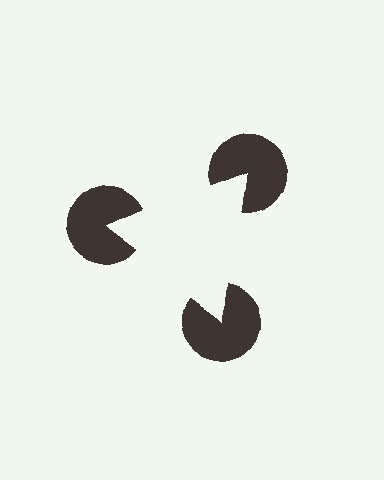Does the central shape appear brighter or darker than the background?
It typically appears slightly brighter than the background, even though no actual brightness change is drawn.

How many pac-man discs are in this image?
There are 3 — one at each vertex of the illusory triangle.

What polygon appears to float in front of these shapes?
An illusory triangle — its edges are inferred from the aligned wedge cuts in the pac-man discs, not physically drawn.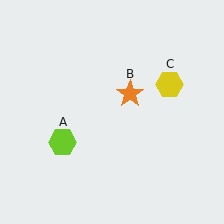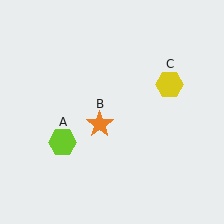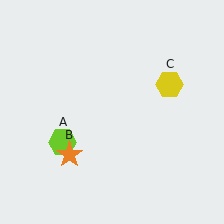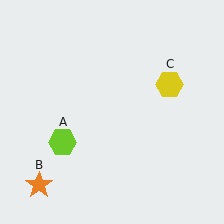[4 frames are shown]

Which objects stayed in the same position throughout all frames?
Lime hexagon (object A) and yellow hexagon (object C) remained stationary.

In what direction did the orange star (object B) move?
The orange star (object B) moved down and to the left.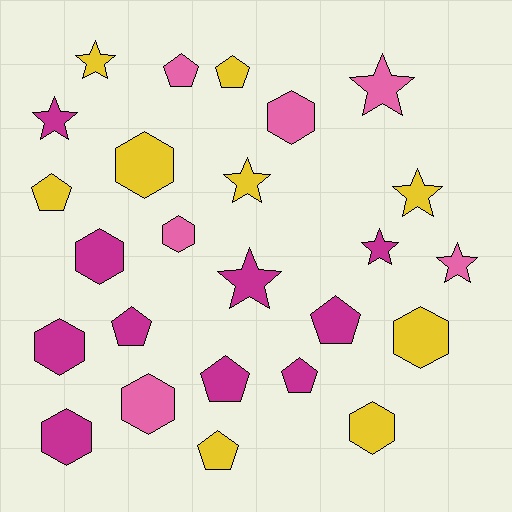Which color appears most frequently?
Magenta, with 10 objects.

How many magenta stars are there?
There are 3 magenta stars.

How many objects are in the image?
There are 25 objects.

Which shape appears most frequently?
Hexagon, with 9 objects.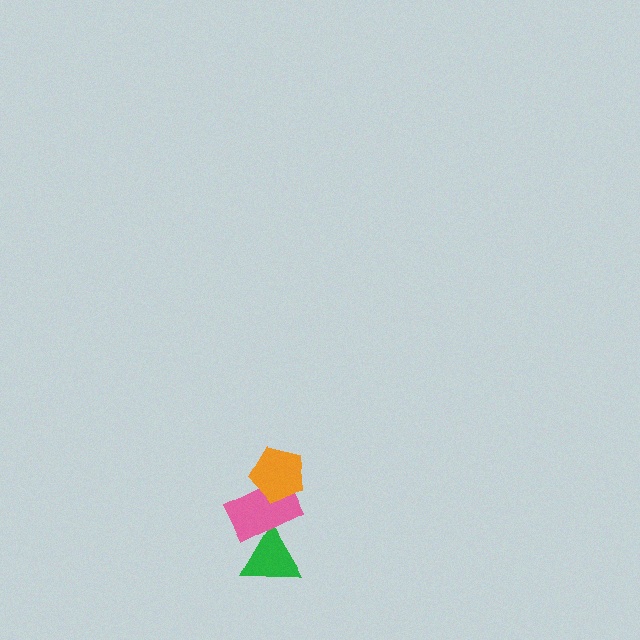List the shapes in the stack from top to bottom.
From top to bottom: the orange pentagon, the pink rectangle, the green triangle.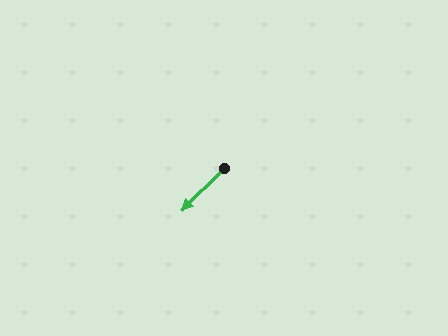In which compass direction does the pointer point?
Southwest.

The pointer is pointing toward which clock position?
Roughly 7 o'clock.